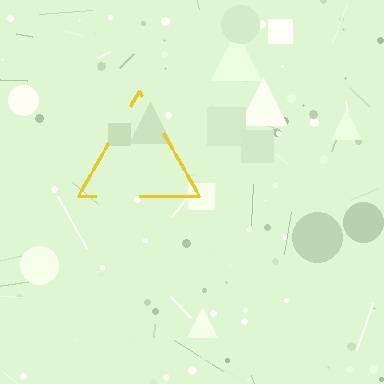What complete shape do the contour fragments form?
The contour fragments form a triangle.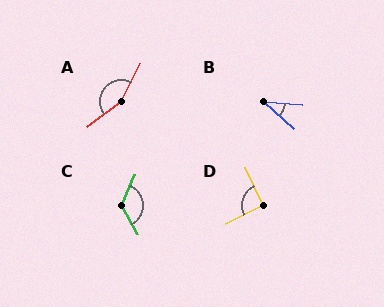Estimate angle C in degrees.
Approximately 127 degrees.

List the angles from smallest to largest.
B (37°), D (92°), C (127°), A (154°).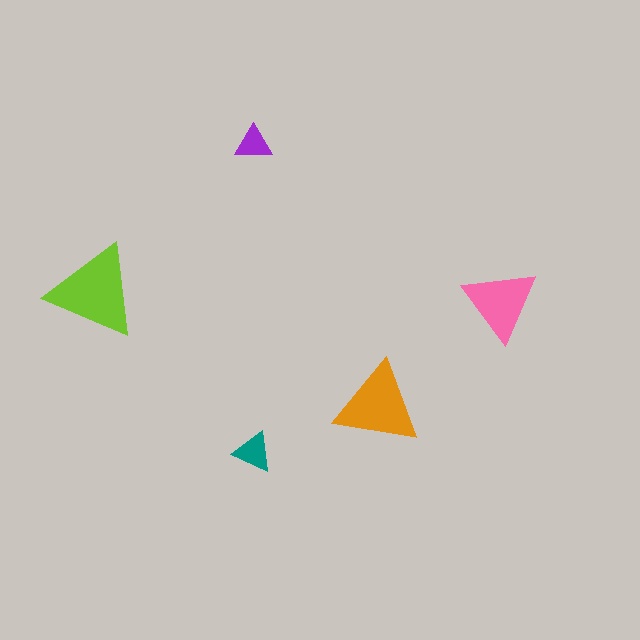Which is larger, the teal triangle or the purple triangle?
The teal one.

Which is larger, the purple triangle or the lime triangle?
The lime one.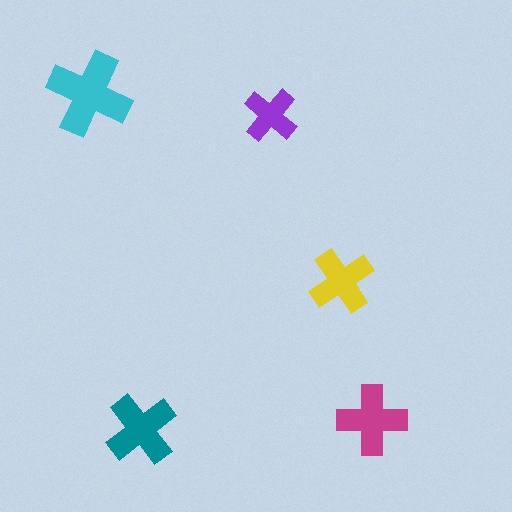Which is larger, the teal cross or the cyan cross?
The cyan one.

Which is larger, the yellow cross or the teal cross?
The teal one.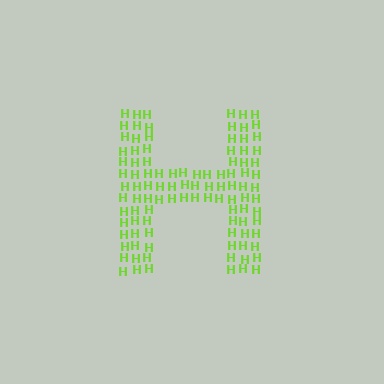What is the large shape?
The large shape is the letter H.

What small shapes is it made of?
It is made of small letter H's.